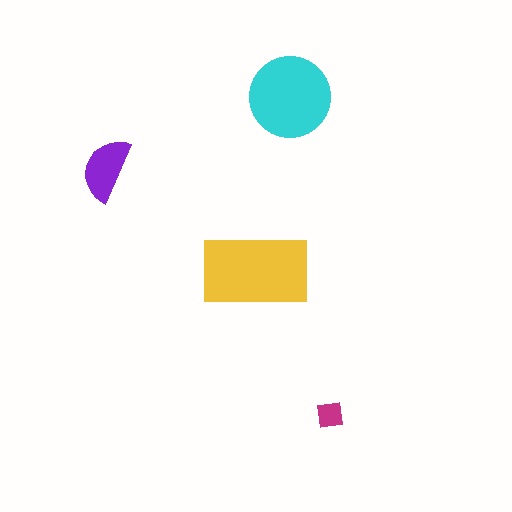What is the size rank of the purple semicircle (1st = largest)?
3rd.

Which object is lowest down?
The magenta square is bottommost.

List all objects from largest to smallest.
The yellow rectangle, the cyan circle, the purple semicircle, the magenta square.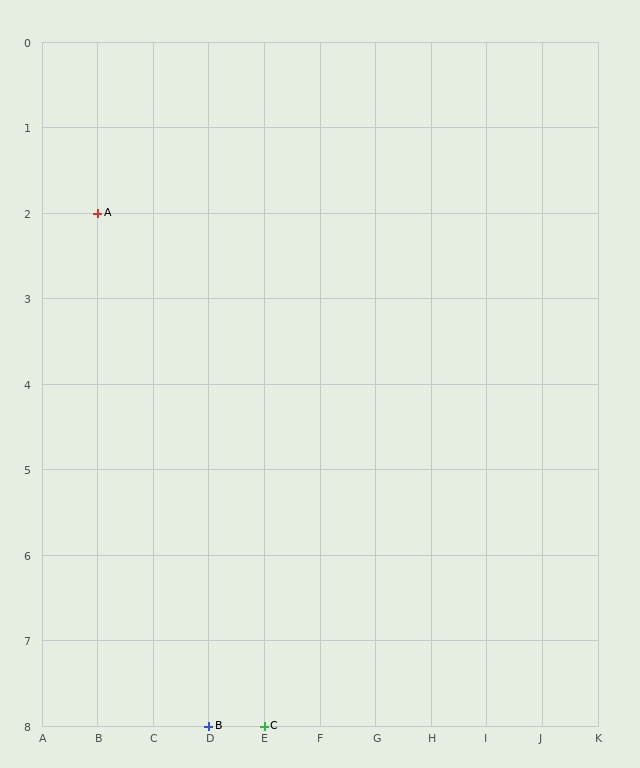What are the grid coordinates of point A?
Point A is at grid coordinates (B, 2).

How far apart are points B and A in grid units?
Points B and A are 2 columns and 6 rows apart (about 6.3 grid units diagonally).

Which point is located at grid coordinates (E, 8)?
Point C is at (E, 8).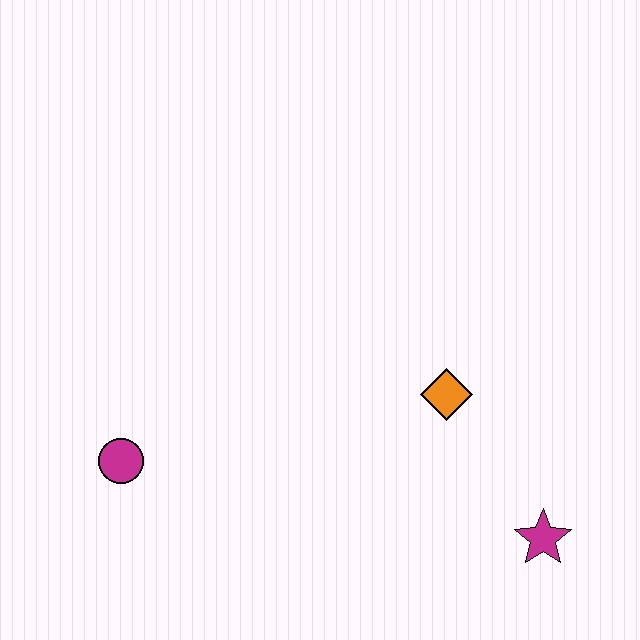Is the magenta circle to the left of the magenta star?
Yes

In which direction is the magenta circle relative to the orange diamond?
The magenta circle is to the left of the orange diamond.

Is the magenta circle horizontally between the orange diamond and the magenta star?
No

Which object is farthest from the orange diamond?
The magenta circle is farthest from the orange diamond.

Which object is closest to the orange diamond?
The magenta star is closest to the orange diamond.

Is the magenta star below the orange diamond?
Yes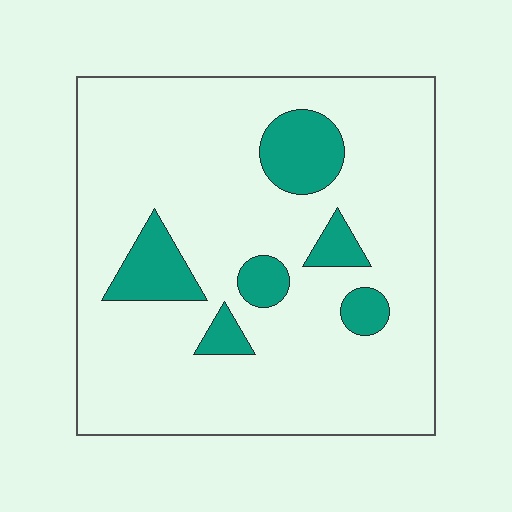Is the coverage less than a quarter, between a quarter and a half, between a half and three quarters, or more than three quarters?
Less than a quarter.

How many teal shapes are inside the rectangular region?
6.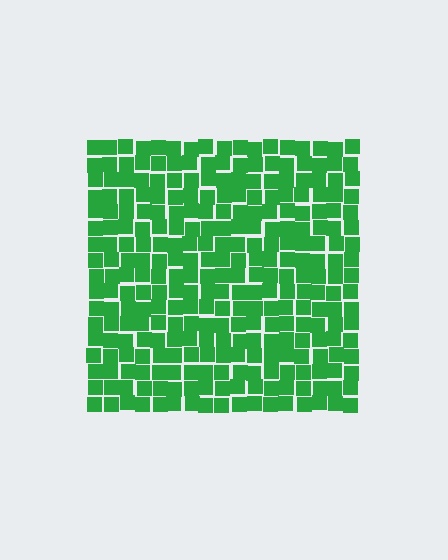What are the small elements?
The small elements are squares.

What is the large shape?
The large shape is a square.